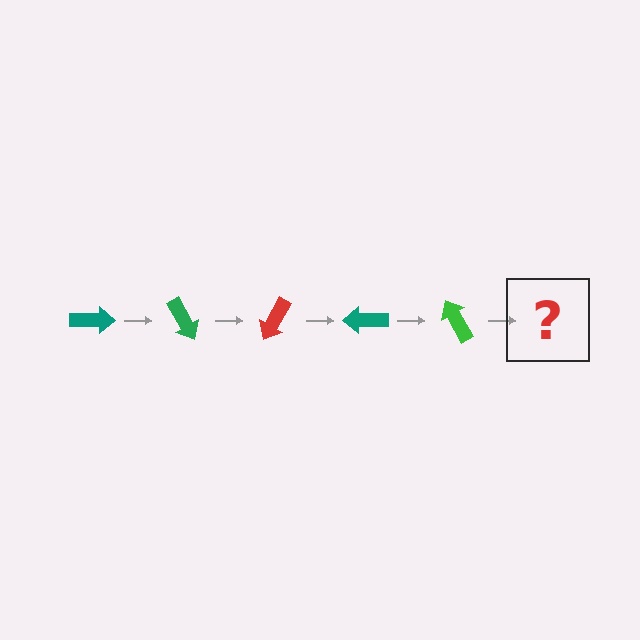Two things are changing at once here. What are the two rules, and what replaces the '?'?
The two rules are that it rotates 60 degrees each step and the color cycles through teal, green, and red. The '?' should be a red arrow, rotated 300 degrees from the start.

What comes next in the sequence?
The next element should be a red arrow, rotated 300 degrees from the start.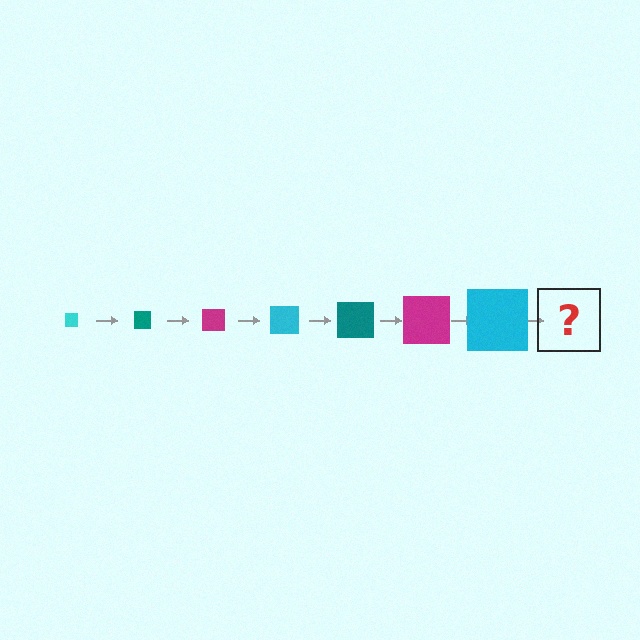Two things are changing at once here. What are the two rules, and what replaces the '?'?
The two rules are that the square grows larger each step and the color cycles through cyan, teal, and magenta. The '?' should be a teal square, larger than the previous one.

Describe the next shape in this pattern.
It should be a teal square, larger than the previous one.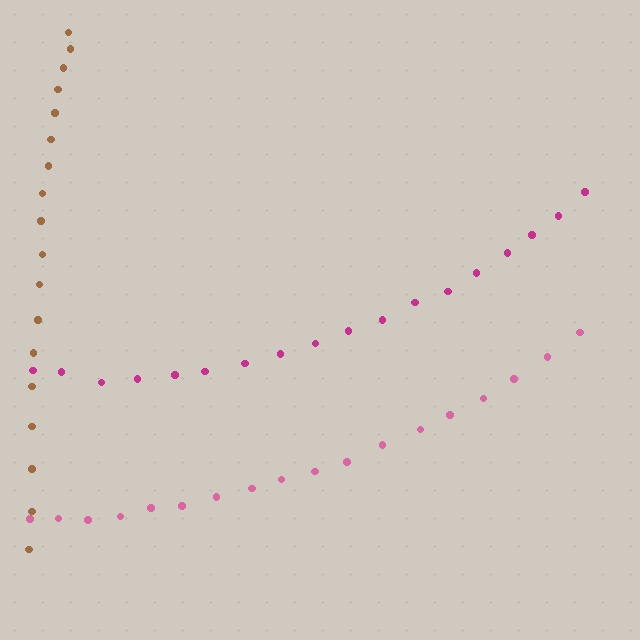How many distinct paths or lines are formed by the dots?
There are 3 distinct paths.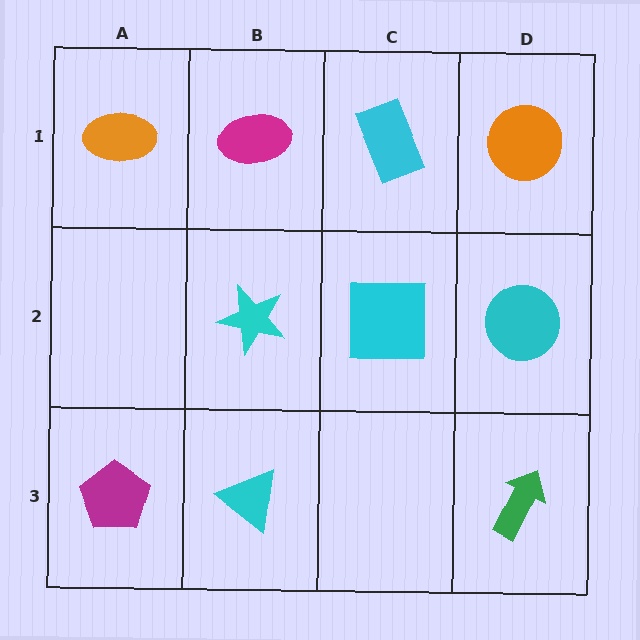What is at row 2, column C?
A cyan square.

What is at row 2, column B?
A cyan star.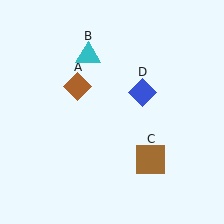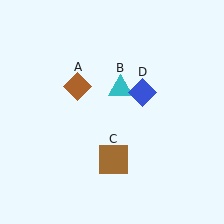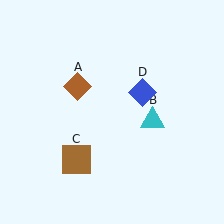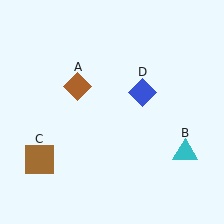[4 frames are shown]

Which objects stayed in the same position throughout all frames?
Brown diamond (object A) and blue diamond (object D) remained stationary.